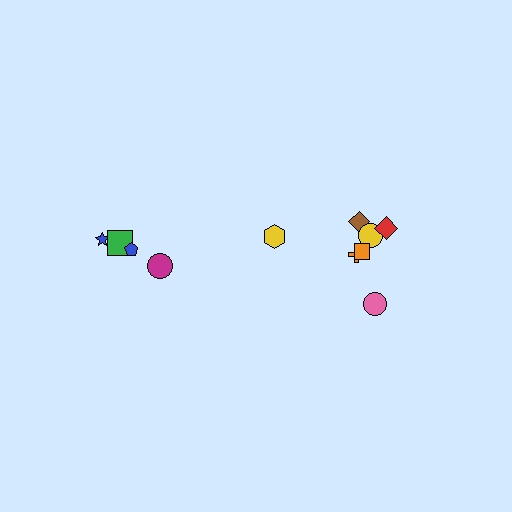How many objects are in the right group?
There are 7 objects.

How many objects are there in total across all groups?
There are 11 objects.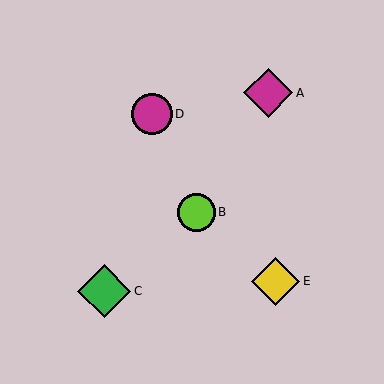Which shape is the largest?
The green diamond (labeled C) is the largest.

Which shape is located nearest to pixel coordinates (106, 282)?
The green diamond (labeled C) at (104, 291) is nearest to that location.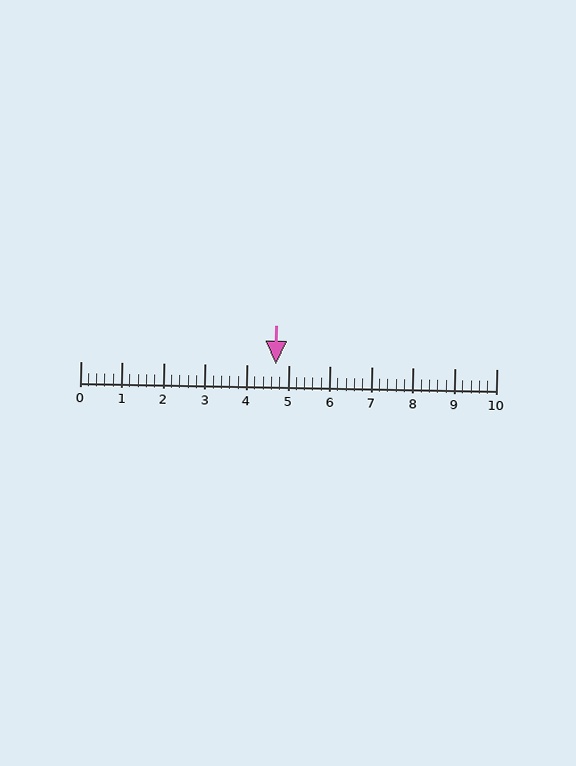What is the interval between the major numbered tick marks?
The major tick marks are spaced 1 units apart.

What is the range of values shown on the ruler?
The ruler shows values from 0 to 10.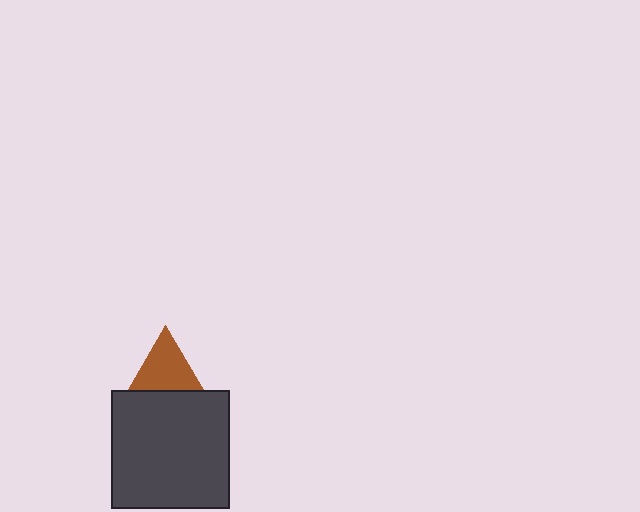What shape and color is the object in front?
The object in front is a dark gray square.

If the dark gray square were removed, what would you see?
You would see the complete brown triangle.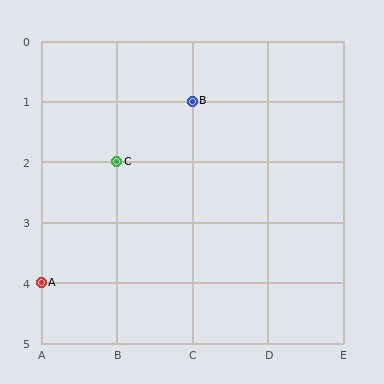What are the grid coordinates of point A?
Point A is at grid coordinates (A, 4).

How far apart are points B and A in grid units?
Points B and A are 2 columns and 3 rows apart (about 3.6 grid units diagonally).